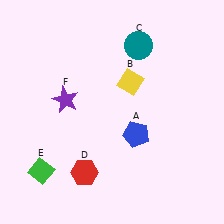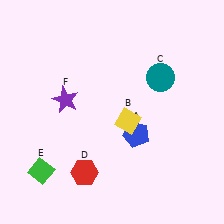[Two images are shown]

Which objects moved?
The objects that moved are: the yellow diamond (B), the teal circle (C).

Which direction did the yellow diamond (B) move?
The yellow diamond (B) moved down.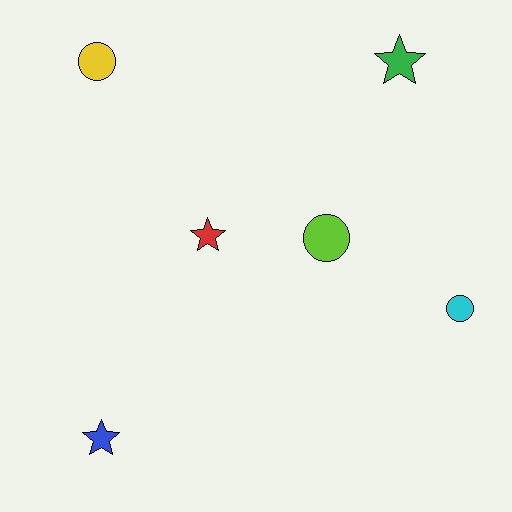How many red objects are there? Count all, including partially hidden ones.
There is 1 red object.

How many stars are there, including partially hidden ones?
There are 3 stars.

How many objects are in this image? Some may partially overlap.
There are 6 objects.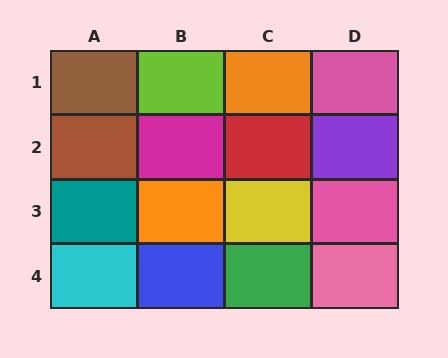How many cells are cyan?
1 cell is cyan.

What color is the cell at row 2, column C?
Red.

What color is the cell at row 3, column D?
Pink.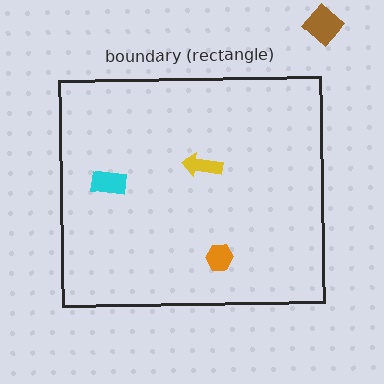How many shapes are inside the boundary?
3 inside, 1 outside.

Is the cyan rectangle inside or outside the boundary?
Inside.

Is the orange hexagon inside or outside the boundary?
Inside.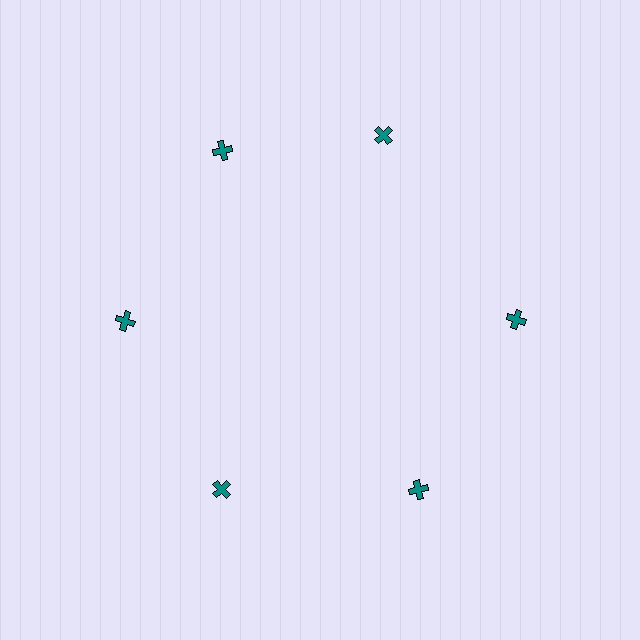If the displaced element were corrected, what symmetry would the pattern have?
It would have 6-fold rotational symmetry — the pattern would map onto itself every 60 degrees.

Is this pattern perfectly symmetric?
No. The 6 teal crosses are arranged in a ring, but one element near the 1 o'clock position is rotated out of alignment along the ring, breaking the 6-fold rotational symmetry.